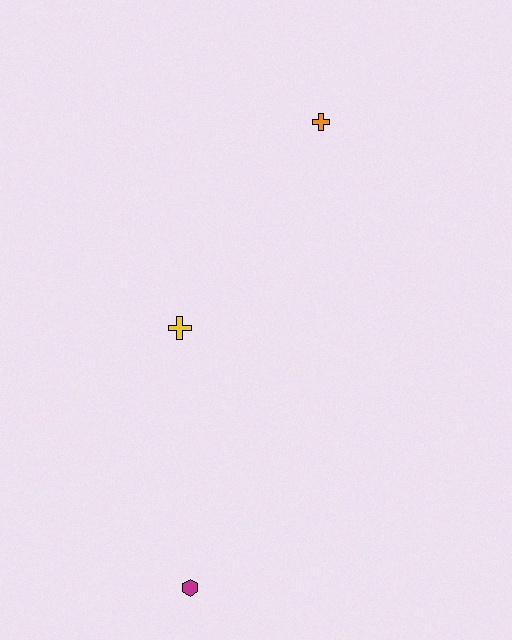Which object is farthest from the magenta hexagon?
The orange cross is farthest from the magenta hexagon.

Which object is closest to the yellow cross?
The orange cross is closest to the yellow cross.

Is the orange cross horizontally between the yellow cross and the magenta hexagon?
No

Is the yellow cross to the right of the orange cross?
No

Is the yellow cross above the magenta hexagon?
Yes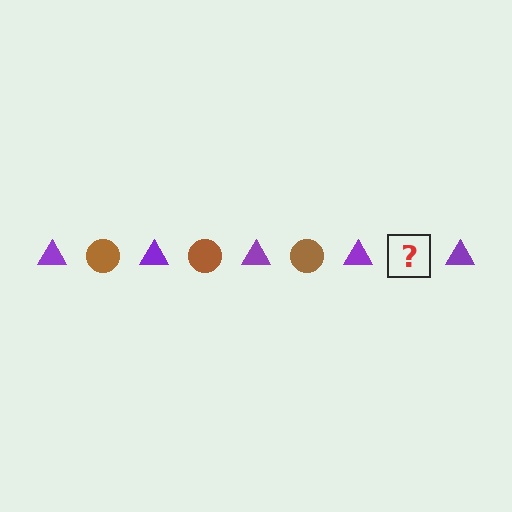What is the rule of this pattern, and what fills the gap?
The rule is that the pattern alternates between purple triangle and brown circle. The gap should be filled with a brown circle.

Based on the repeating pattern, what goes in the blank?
The blank should be a brown circle.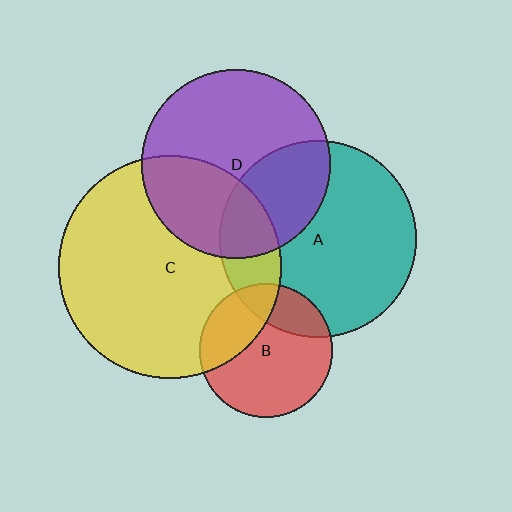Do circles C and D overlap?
Yes.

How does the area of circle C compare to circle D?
Approximately 1.4 times.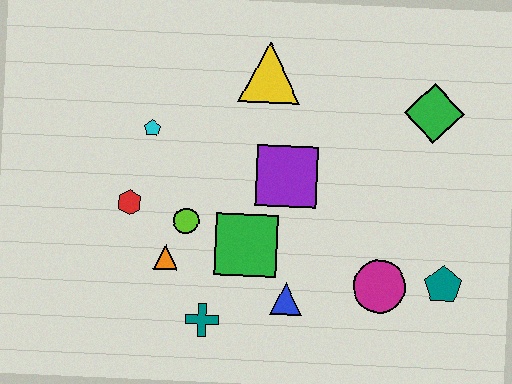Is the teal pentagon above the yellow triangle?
No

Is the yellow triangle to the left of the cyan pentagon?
No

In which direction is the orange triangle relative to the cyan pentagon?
The orange triangle is below the cyan pentagon.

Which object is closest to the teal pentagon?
The magenta circle is closest to the teal pentagon.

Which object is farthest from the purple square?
The teal pentagon is farthest from the purple square.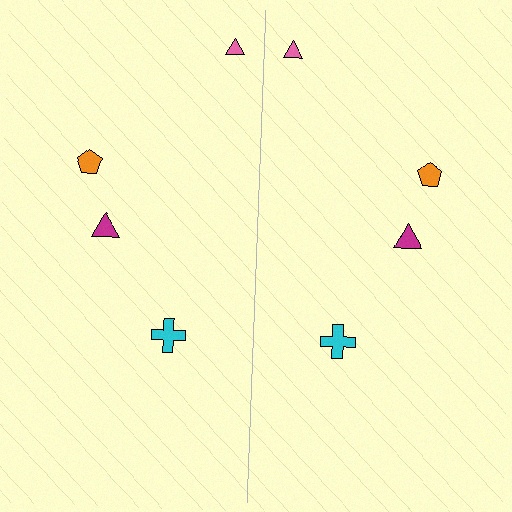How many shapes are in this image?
There are 8 shapes in this image.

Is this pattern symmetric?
Yes, this pattern has bilateral (reflection) symmetry.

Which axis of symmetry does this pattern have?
The pattern has a vertical axis of symmetry running through the center of the image.